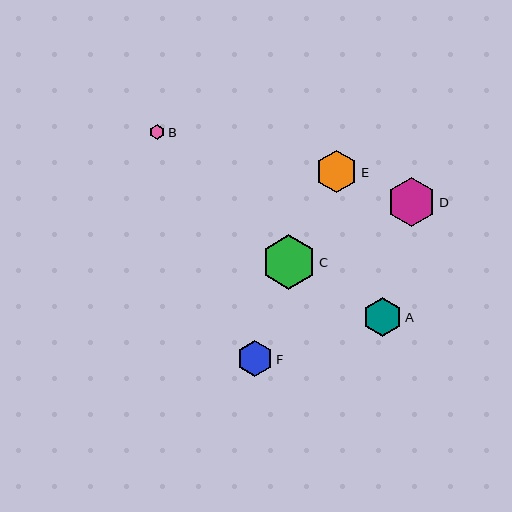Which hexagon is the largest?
Hexagon C is the largest with a size of approximately 55 pixels.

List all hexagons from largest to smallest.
From largest to smallest: C, D, E, A, F, B.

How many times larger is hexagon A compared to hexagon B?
Hexagon A is approximately 2.6 times the size of hexagon B.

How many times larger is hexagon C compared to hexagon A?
Hexagon C is approximately 1.4 times the size of hexagon A.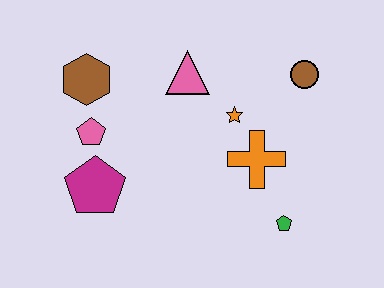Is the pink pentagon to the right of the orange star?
No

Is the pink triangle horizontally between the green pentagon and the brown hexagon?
Yes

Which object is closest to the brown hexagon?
The pink pentagon is closest to the brown hexagon.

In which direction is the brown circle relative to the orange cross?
The brown circle is above the orange cross.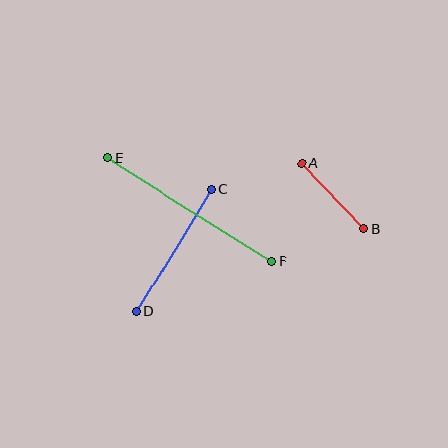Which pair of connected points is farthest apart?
Points E and F are farthest apart.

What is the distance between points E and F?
The distance is approximately 194 pixels.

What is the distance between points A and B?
The distance is approximately 91 pixels.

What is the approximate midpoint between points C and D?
The midpoint is at approximately (174, 250) pixels.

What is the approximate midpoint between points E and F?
The midpoint is at approximately (189, 210) pixels.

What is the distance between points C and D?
The distance is approximately 143 pixels.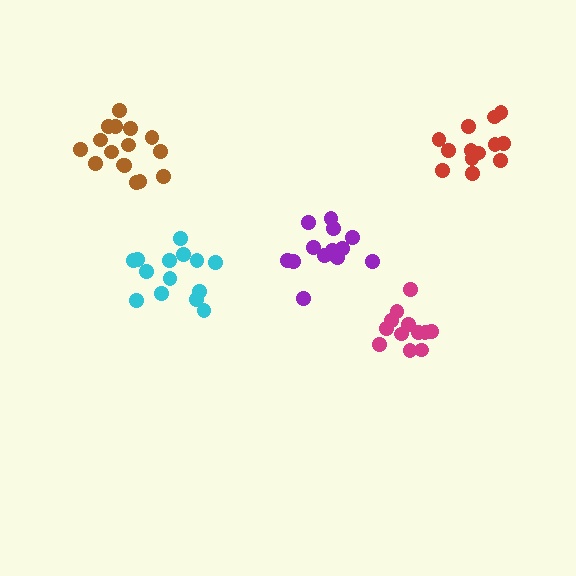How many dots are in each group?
Group 1: 16 dots, Group 2: 13 dots, Group 3: 14 dots, Group 4: 12 dots, Group 5: 14 dots (69 total).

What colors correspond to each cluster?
The clusters are colored: brown, red, purple, magenta, cyan.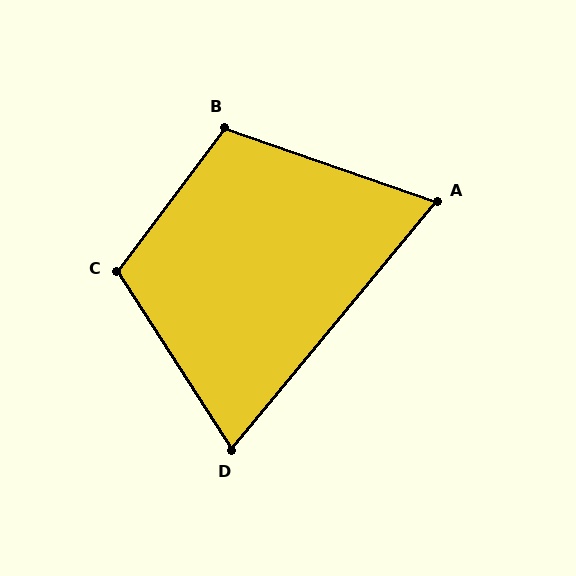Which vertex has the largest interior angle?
C, at approximately 110 degrees.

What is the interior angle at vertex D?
Approximately 72 degrees (acute).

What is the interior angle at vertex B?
Approximately 108 degrees (obtuse).